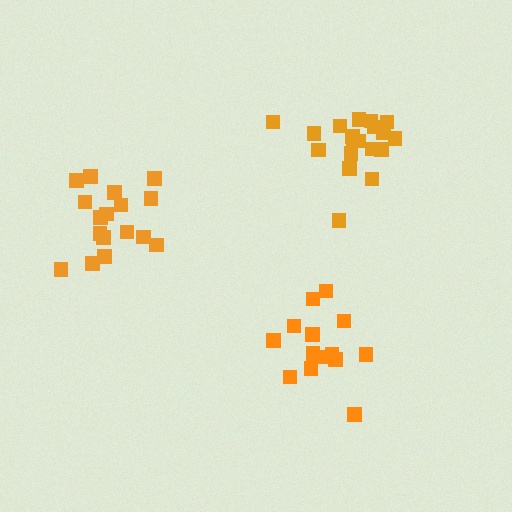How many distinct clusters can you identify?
There are 3 distinct clusters.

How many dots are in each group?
Group 1: 14 dots, Group 2: 17 dots, Group 3: 19 dots (50 total).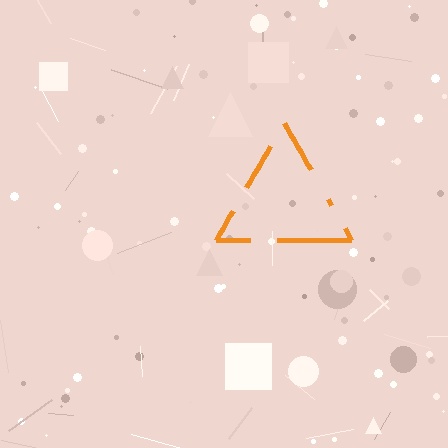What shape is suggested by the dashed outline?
The dashed outline suggests a triangle.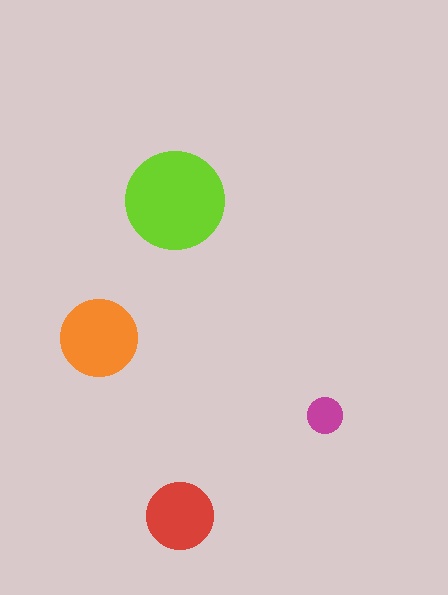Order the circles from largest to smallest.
the lime one, the orange one, the red one, the magenta one.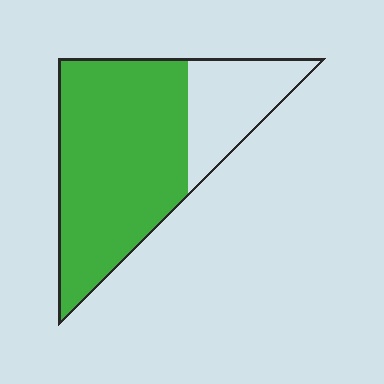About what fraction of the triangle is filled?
About three quarters (3/4).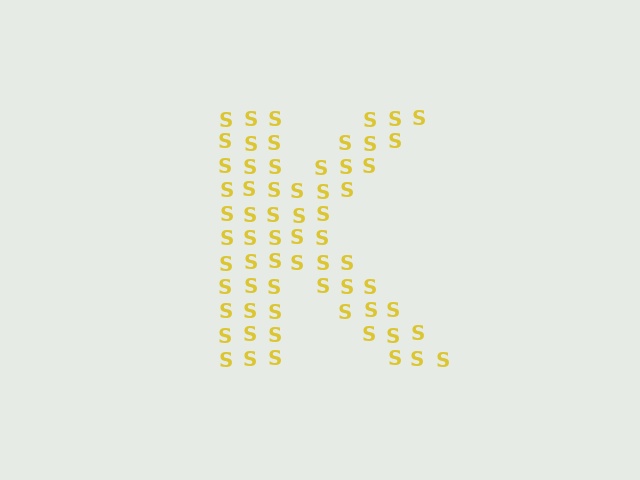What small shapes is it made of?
It is made of small letter S's.